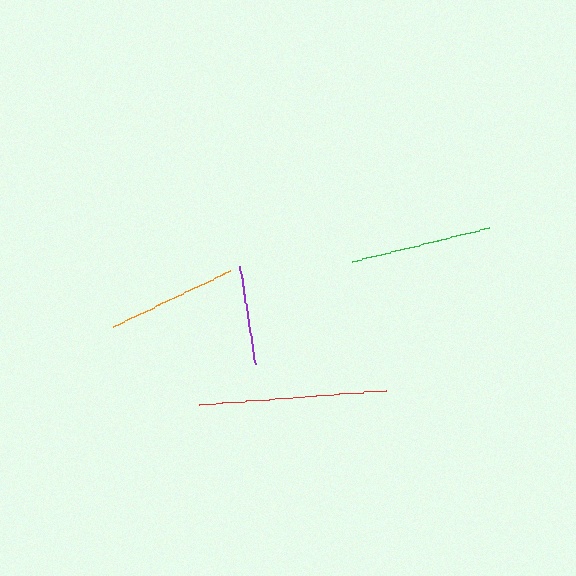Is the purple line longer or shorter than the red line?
The red line is longer than the purple line.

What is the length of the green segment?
The green segment is approximately 141 pixels long.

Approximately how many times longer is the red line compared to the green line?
The red line is approximately 1.3 times the length of the green line.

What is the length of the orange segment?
The orange segment is approximately 130 pixels long.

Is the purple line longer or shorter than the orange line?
The orange line is longer than the purple line.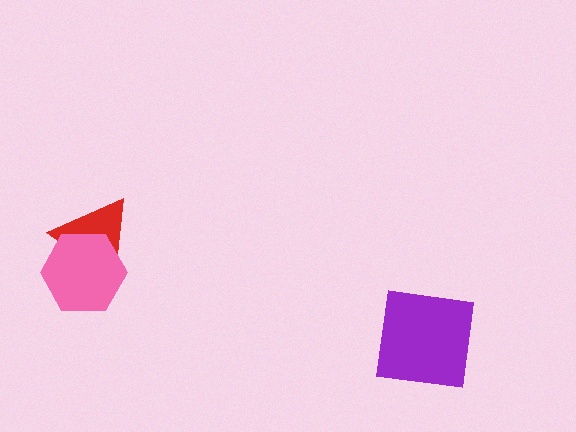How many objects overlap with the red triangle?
1 object overlaps with the red triangle.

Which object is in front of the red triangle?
The pink hexagon is in front of the red triangle.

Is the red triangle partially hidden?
Yes, it is partially covered by another shape.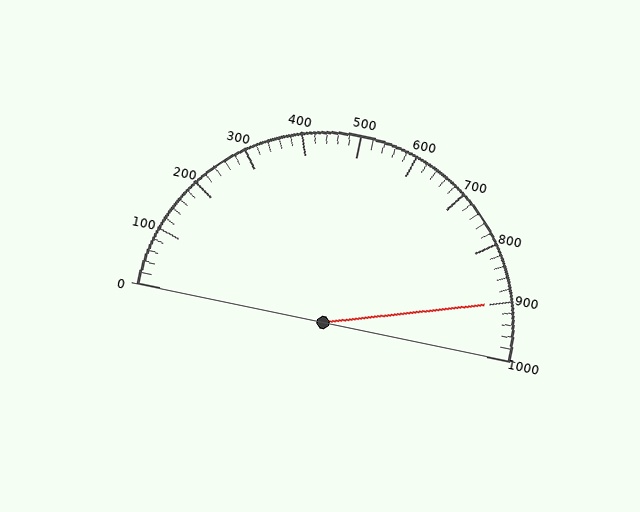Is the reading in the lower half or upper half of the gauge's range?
The reading is in the upper half of the range (0 to 1000).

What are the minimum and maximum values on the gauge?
The gauge ranges from 0 to 1000.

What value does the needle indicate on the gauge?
The needle indicates approximately 900.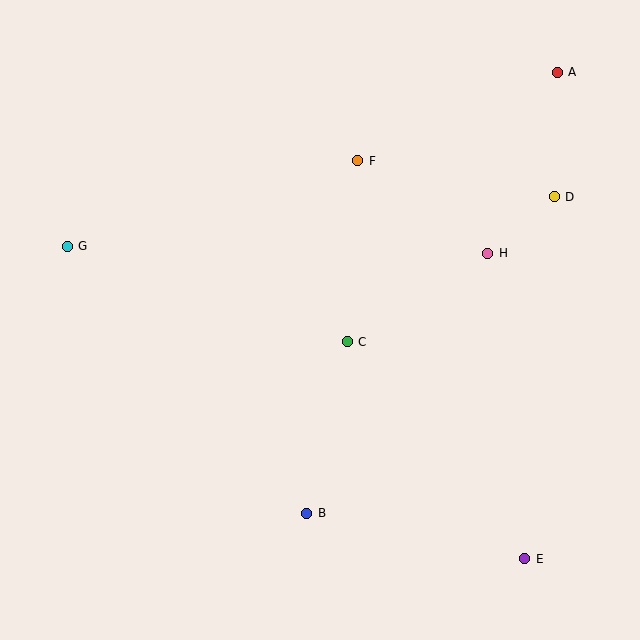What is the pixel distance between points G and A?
The distance between G and A is 520 pixels.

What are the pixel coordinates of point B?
Point B is at (307, 513).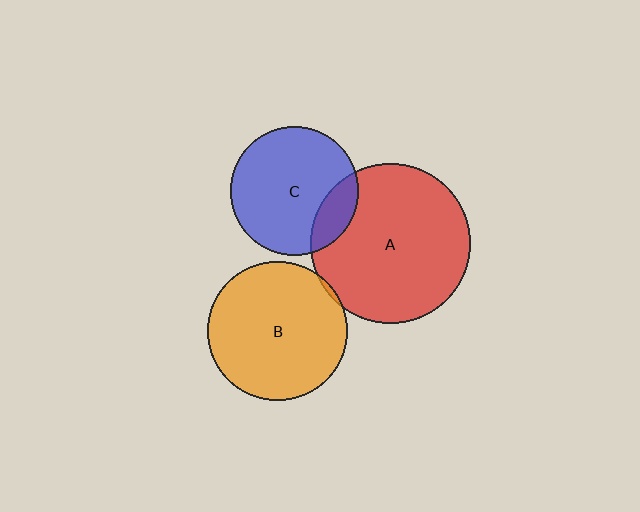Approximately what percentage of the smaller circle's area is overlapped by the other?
Approximately 5%.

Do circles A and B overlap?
Yes.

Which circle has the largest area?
Circle A (red).